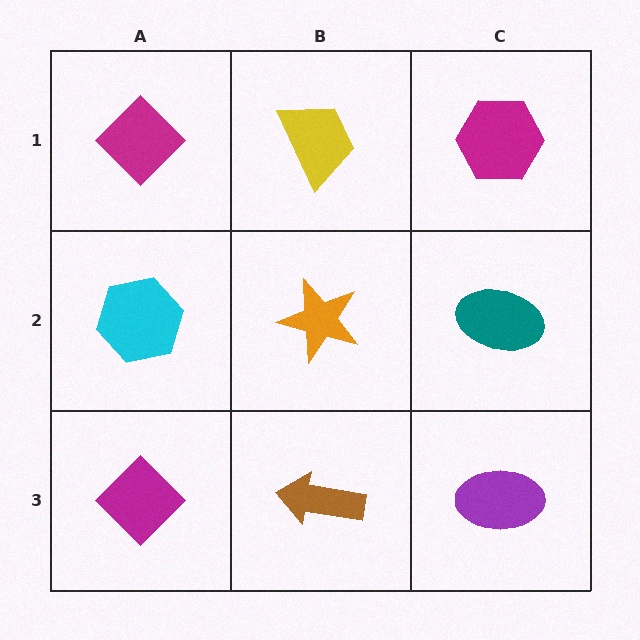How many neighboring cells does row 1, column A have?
2.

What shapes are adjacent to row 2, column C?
A magenta hexagon (row 1, column C), a purple ellipse (row 3, column C), an orange star (row 2, column B).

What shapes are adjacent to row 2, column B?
A yellow trapezoid (row 1, column B), a brown arrow (row 3, column B), a cyan hexagon (row 2, column A), a teal ellipse (row 2, column C).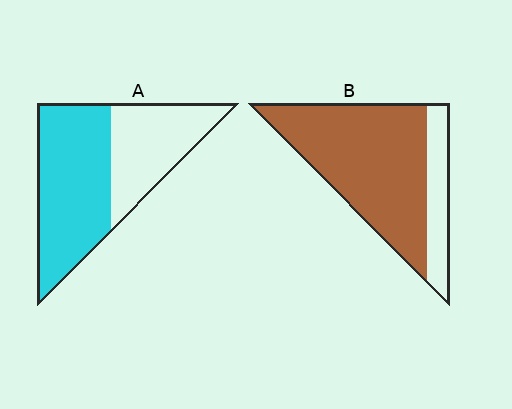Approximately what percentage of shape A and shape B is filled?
A is approximately 60% and B is approximately 80%.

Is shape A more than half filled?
Yes.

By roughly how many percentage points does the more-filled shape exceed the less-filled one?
By roughly 20 percentage points (B over A).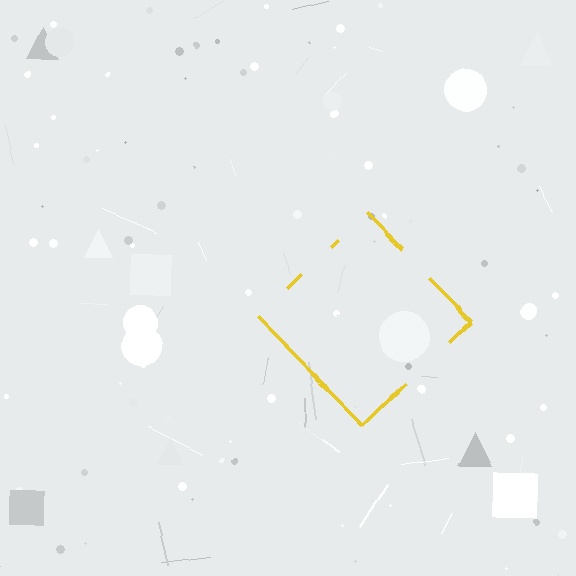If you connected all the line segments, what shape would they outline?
They would outline a diamond.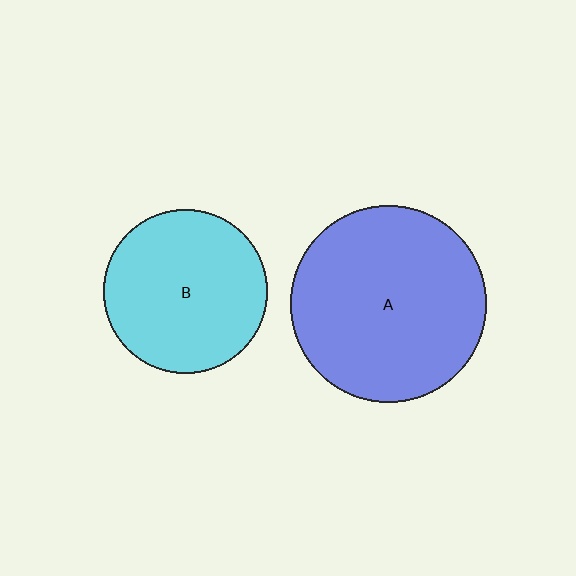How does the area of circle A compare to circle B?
Approximately 1.4 times.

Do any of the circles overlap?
No, none of the circles overlap.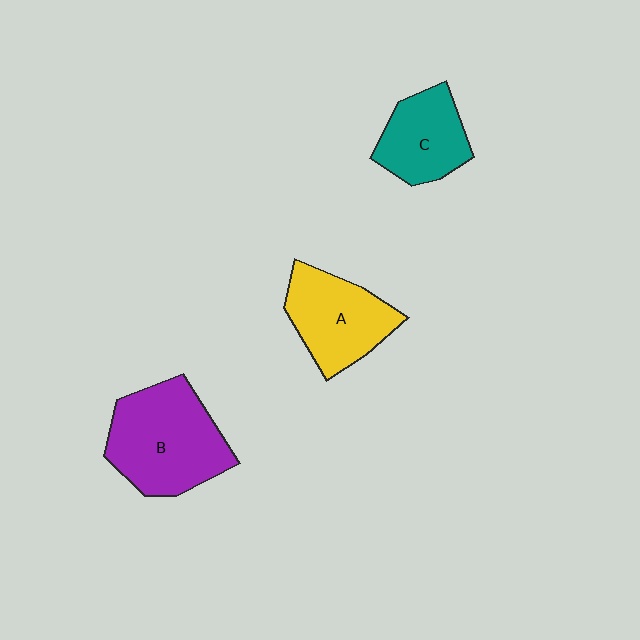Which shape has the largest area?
Shape B (purple).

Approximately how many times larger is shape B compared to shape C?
Approximately 1.6 times.